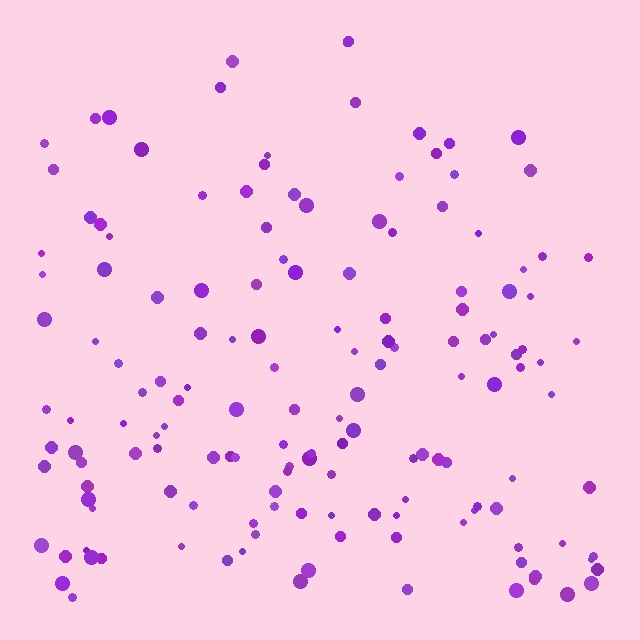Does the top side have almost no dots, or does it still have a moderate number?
Still a moderate number, just noticeably fewer than the bottom.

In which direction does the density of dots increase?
From top to bottom, with the bottom side densest.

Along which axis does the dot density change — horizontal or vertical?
Vertical.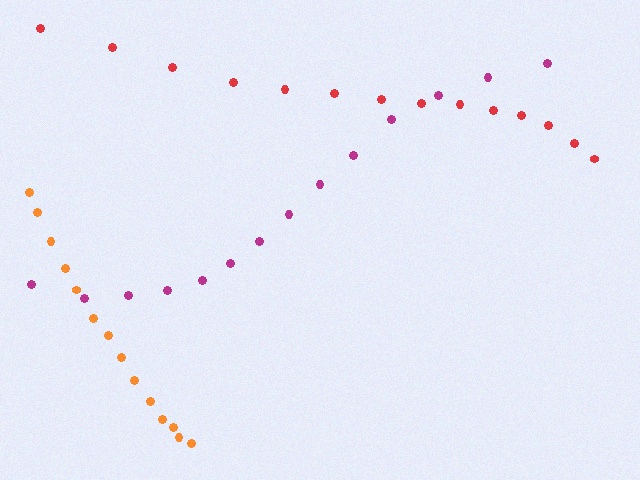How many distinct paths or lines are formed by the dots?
There are 3 distinct paths.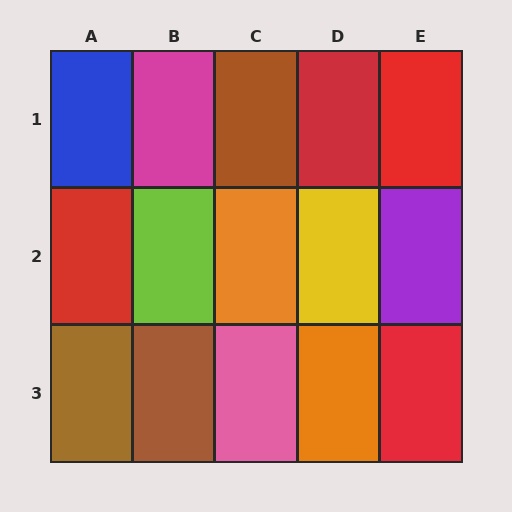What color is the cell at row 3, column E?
Red.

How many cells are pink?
1 cell is pink.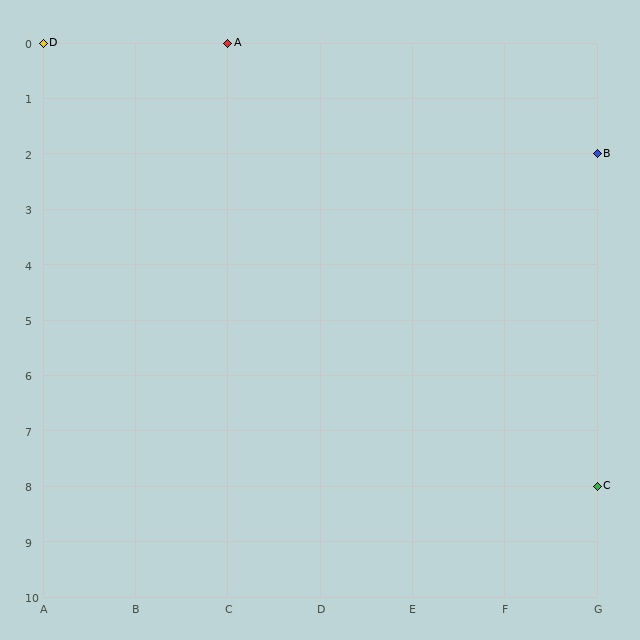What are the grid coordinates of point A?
Point A is at grid coordinates (C, 0).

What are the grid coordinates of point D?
Point D is at grid coordinates (A, 0).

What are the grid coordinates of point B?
Point B is at grid coordinates (G, 2).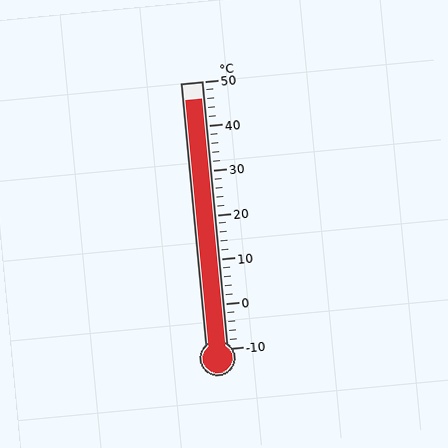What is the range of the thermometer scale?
The thermometer scale ranges from -10°C to 50°C.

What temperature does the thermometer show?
The thermometer shows approximately 46°C.